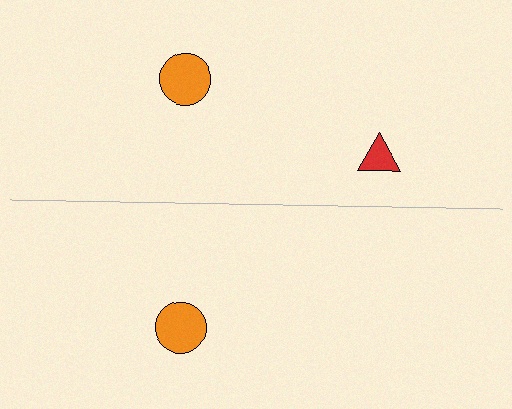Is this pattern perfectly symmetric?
No, the pattern is not perfectly symmetric. A red triangle is missing from the bottom side.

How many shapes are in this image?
There are 3 shapes in this image.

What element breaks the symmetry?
A red triangle is missing from the bottom side.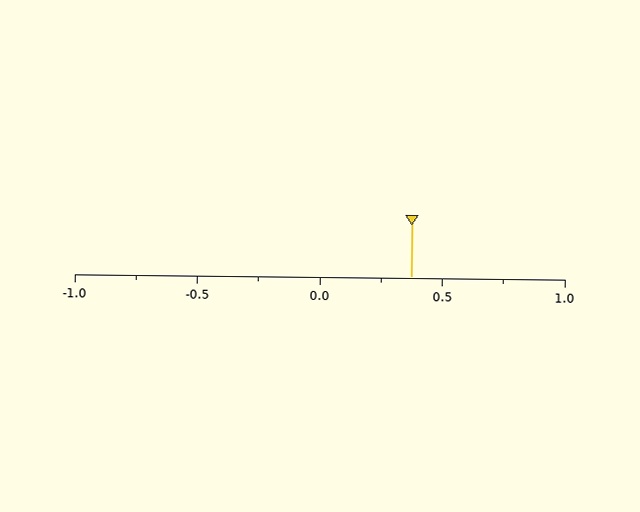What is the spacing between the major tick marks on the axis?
The major ticks are spaced 0.5 apart.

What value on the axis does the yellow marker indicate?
The marker indicates approximately 0.38.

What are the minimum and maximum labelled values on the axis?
The axis runs from -1.0 to 1.0.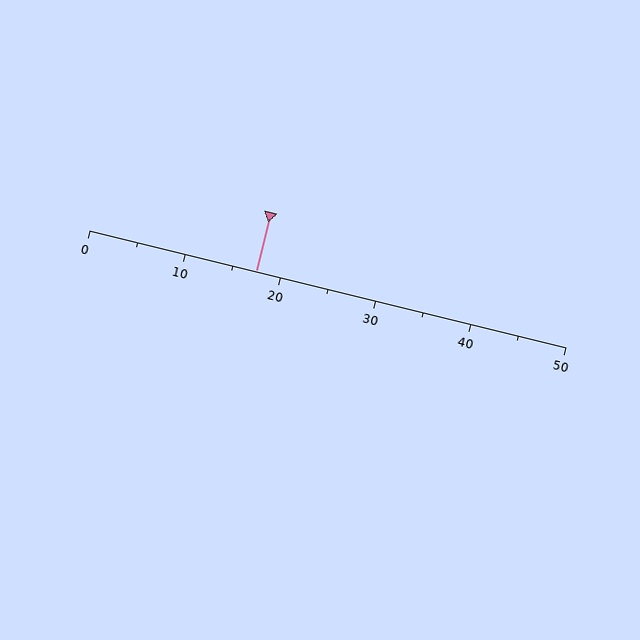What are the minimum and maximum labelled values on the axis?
The axis runs from 0 to 50.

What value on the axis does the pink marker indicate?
The marker indicates approximately 17.5.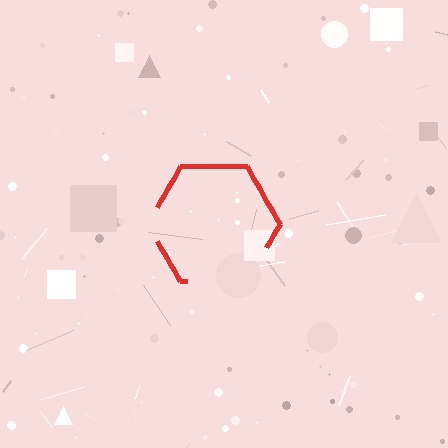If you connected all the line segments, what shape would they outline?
They would outline a hexagon.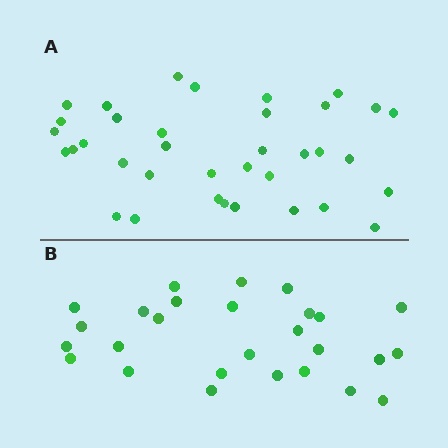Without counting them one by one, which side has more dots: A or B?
Region A (the top region) has more dots.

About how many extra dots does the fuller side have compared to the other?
Region A has roughly 8 or so more dots than region B.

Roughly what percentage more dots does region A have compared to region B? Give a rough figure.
About 35% more.